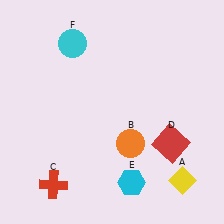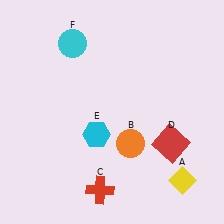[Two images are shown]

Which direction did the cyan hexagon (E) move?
The cyan hexagon (E) moved up.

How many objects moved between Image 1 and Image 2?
2 objects moved between the two images.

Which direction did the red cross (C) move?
The red cross (C) moved right.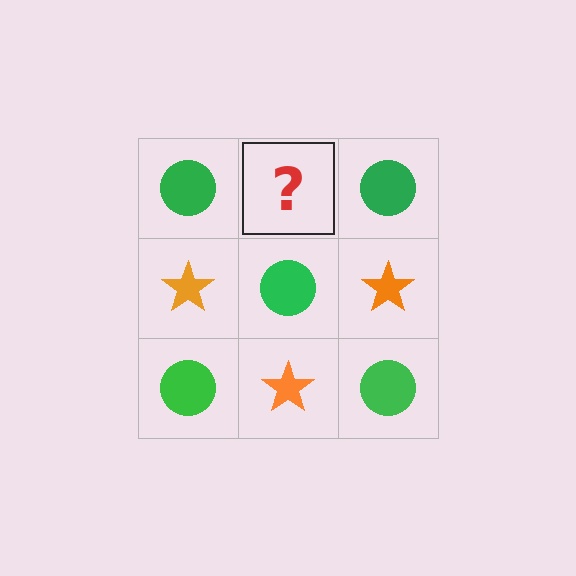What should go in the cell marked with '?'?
The missing cell should contain an orange star.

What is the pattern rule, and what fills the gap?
The rule is that it alternates green circle and orange star in a checkerboard pattern. The gap should be filled with an orange star.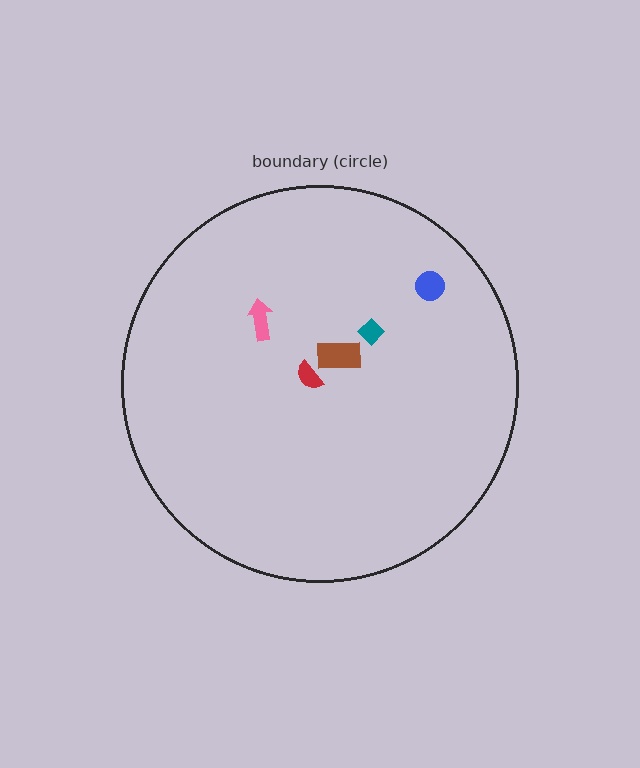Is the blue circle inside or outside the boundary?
Inside.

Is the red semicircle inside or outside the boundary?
Inside.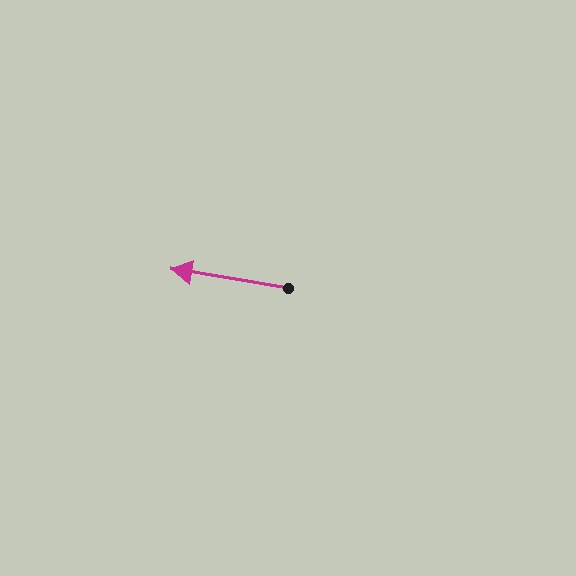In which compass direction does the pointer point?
West.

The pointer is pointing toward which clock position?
Roughly 9 o'clock.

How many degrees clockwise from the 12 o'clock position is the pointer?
Approximately 279 degrees.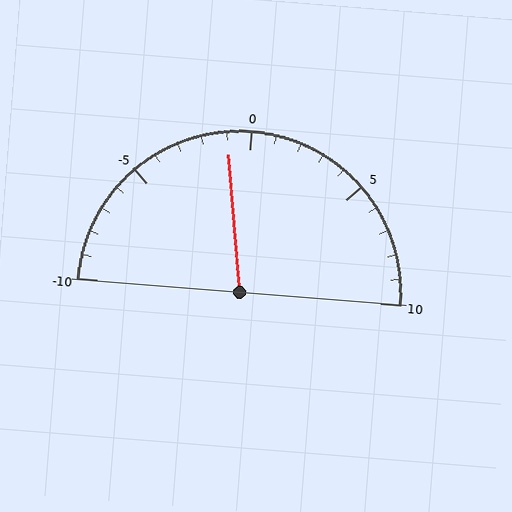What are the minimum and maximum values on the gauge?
The gauge ranges from -10 to 10.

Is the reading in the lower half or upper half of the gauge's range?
The reading is in the lower half of the range (-10 to 10).